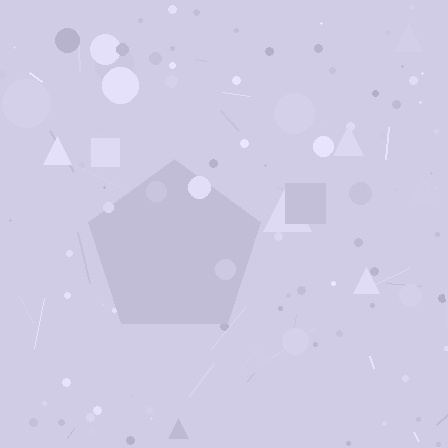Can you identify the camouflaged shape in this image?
The camouflaged shape is a pentagon.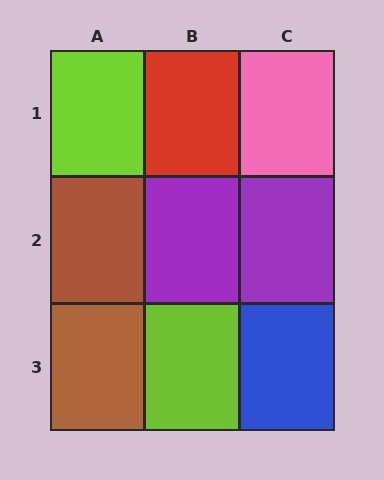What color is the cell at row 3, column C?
Blue.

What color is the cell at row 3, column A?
Brown.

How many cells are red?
1 cell is red.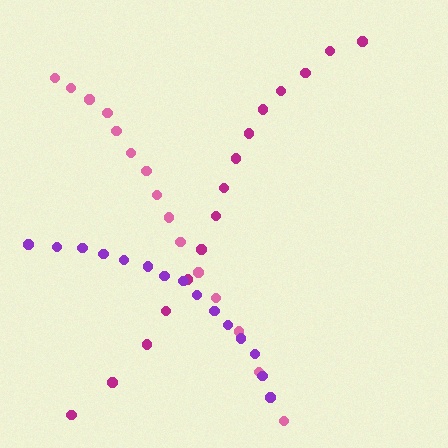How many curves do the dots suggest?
There are 3 distinct paths.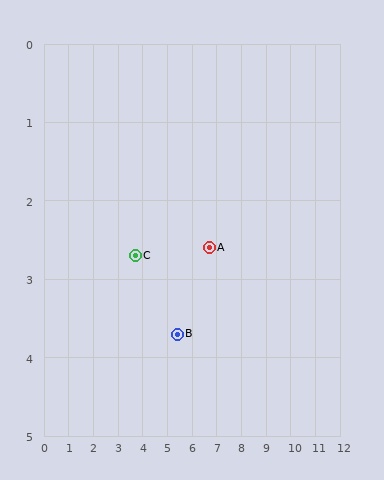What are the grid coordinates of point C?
Point C is at approximately (3.7, 2.7).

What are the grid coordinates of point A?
Point A is at approximately (6.7, 2.6).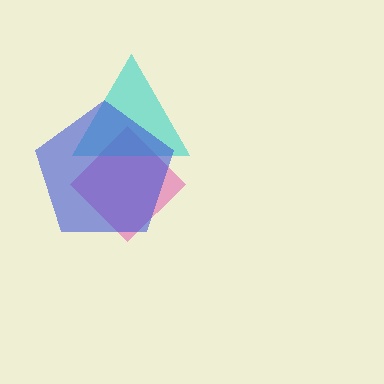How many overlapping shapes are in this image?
There are 3 overlapping shapes in the image.